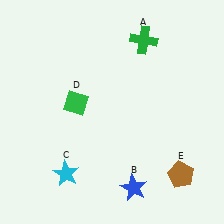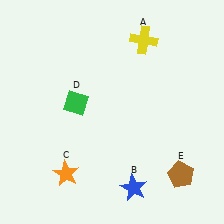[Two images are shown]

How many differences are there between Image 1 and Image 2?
There are 2 differences between the two images.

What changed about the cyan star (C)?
In Image 1, C is cyan. In Image 2, it changed to orange.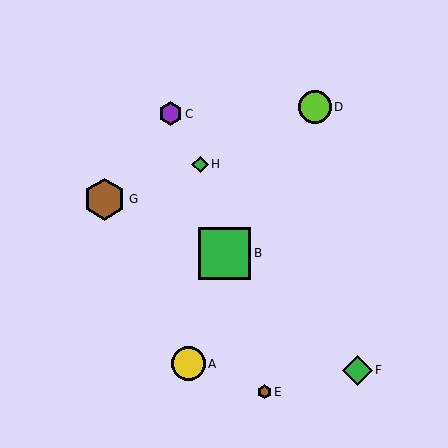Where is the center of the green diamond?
The center of the green diamond is at (200, 164).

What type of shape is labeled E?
Shape E is a brown hexagon.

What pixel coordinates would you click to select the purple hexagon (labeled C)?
Click at (170, 114) to select the purple hexagon C.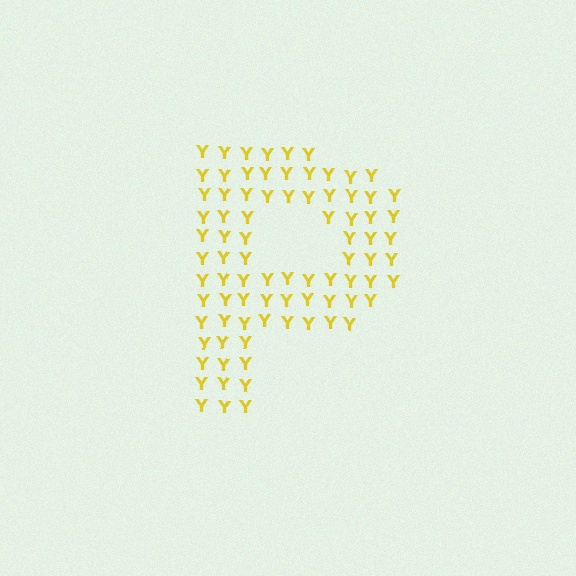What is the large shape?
The large shape is the letter P.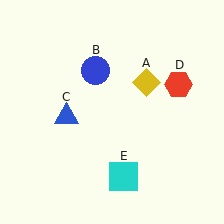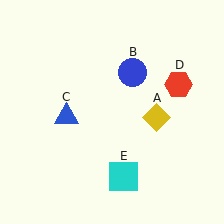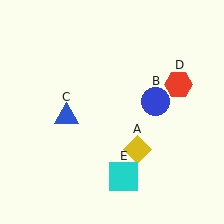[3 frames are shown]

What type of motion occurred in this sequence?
The yellow diamond (object A), blue circle (object B) rotated clockwise around the center of the scene.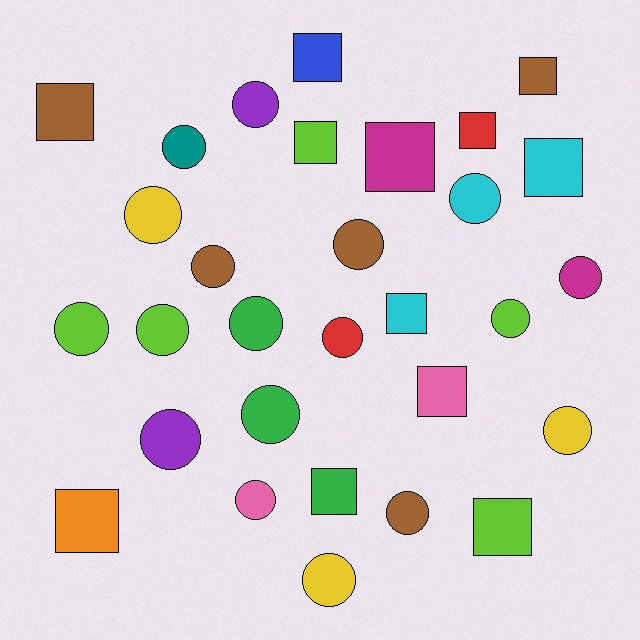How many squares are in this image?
There are 12 squares.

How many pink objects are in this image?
There are 2 pink objects.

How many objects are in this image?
There are 30 objects.